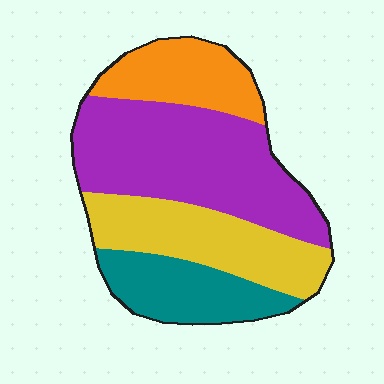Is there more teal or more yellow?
Yellow.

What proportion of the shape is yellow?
Yellow covers around 25% of the shape.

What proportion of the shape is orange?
Orange takes up about one sixth (1/6) of the shape.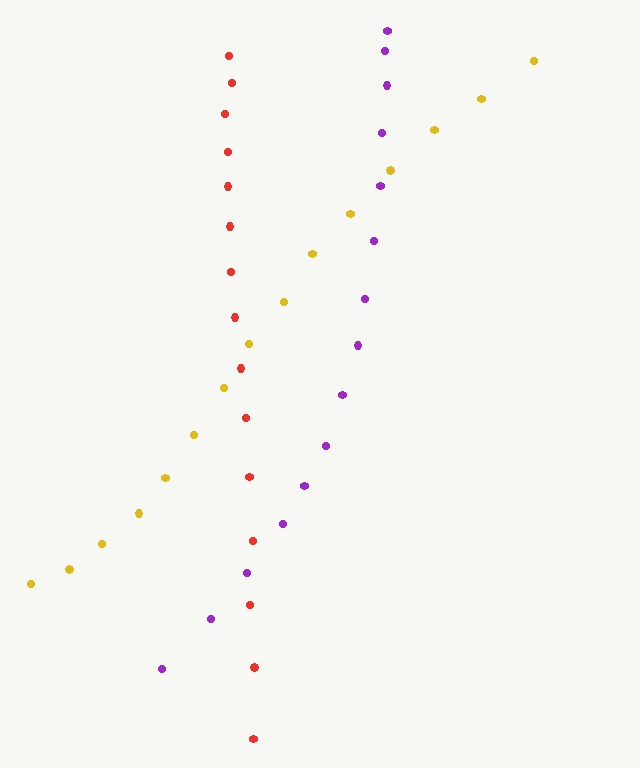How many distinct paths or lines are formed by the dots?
There are 3 distinct paths.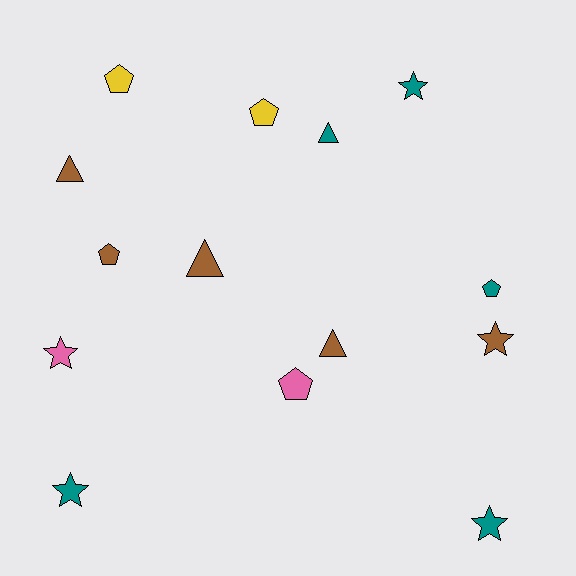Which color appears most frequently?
Brown, with 5 objects.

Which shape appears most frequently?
Star, with 5 objects.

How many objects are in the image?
There are 14 objects.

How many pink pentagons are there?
There is 1 pink pentagon.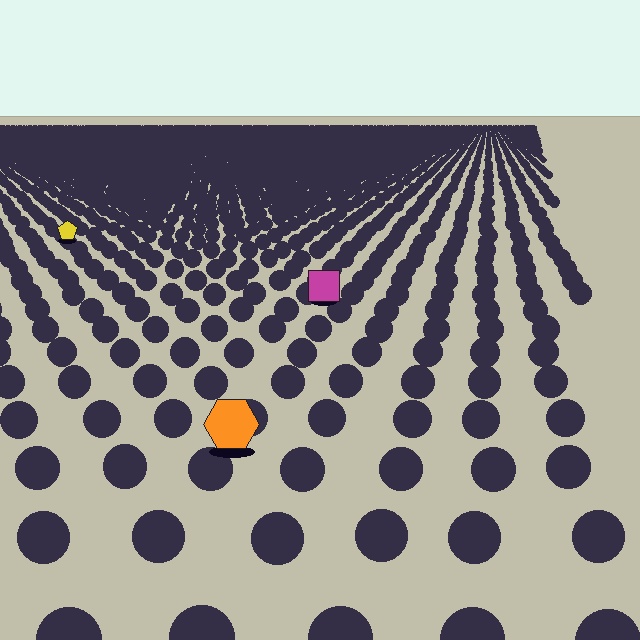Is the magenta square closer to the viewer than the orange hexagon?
No. The orange hexagon is closer — you can tell from the texture gradient: the ground texture is coarser near it.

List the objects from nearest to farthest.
From nearest to farthest: the orange hexagon, the magenta square, the yellow pentagon.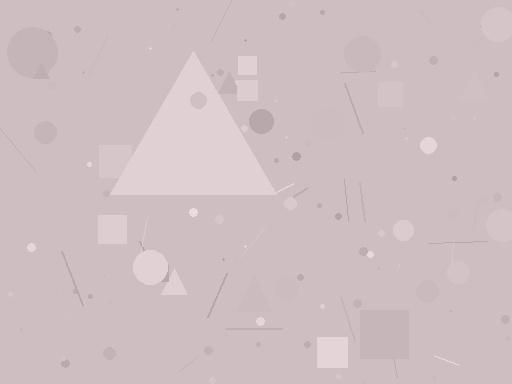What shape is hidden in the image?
A triangle is hidden in the image.